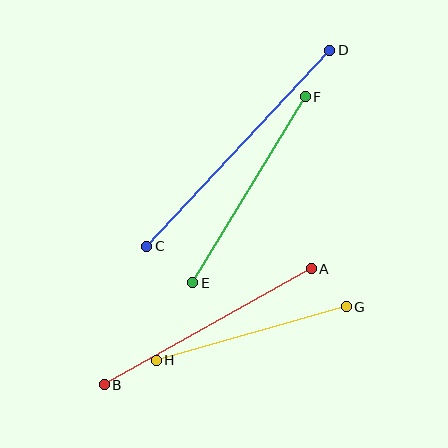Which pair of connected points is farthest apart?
Points C and D are farthest apart.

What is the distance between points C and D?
The distance is approximately 268 pixels.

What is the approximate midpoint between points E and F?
The midpoint is at approximately (249, 190) pixels.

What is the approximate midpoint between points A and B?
The midpoint is at approximately (208, 327) pixels.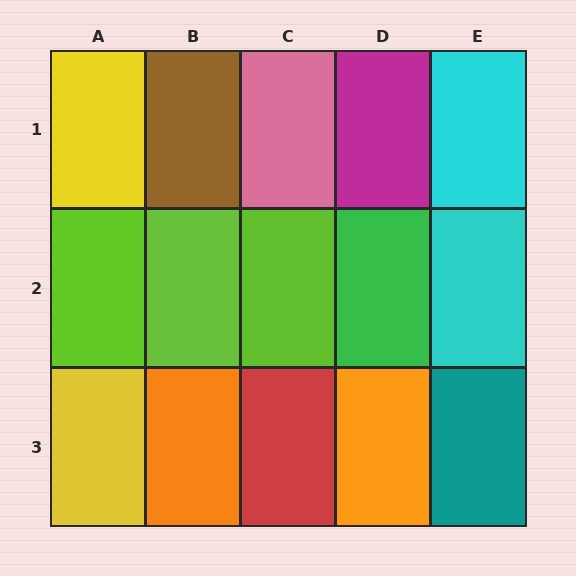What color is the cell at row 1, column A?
Yellow.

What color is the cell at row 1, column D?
Magenta.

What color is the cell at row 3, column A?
Yellow.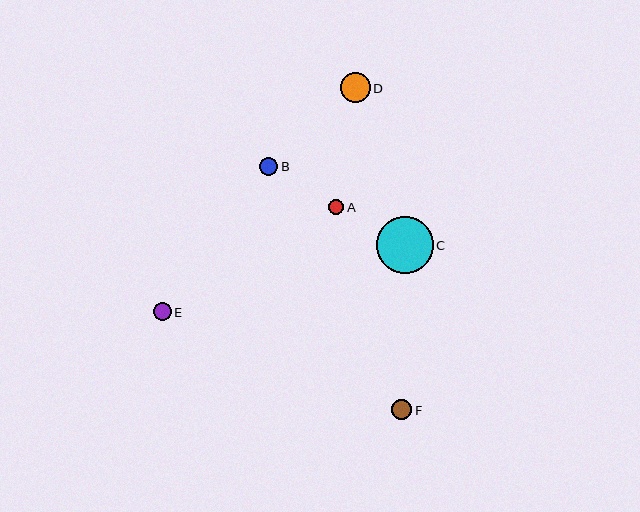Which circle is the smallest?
Circle A is the smallest with a size of approximately 16 pixels.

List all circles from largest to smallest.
From largest to smallest: C, D, F, B, E, A.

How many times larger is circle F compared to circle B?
Circle F is approximately 1.1 times the size of circle B.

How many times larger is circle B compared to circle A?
Circle B is approximately 1.2 times the size of circle A.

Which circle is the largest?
Circle C is the largest with a size of approximately 56 pixels.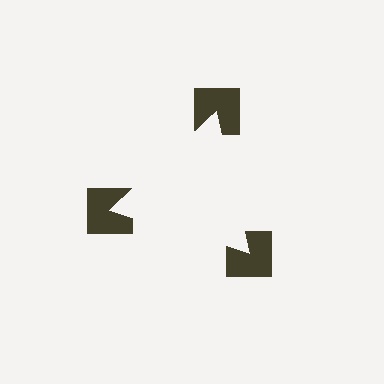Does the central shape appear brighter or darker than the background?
It typically appears slightly brighter than the background, even though no actual brightness change is drawn.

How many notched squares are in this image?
There are 3 — one at each vertex of the illusory triangle.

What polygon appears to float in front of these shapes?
An illusory triangle — its edges are inferred from the aligned wedge cuts in the notched squares, not physically drawn.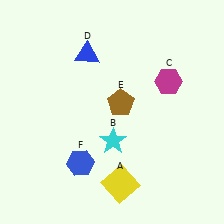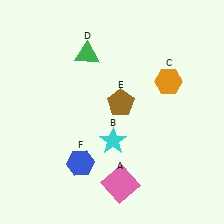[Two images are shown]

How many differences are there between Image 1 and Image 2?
There are 3 differences between the two images.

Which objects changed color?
A changed from yellow to pink. C changed from magenta to orange. D changed from blue to green.